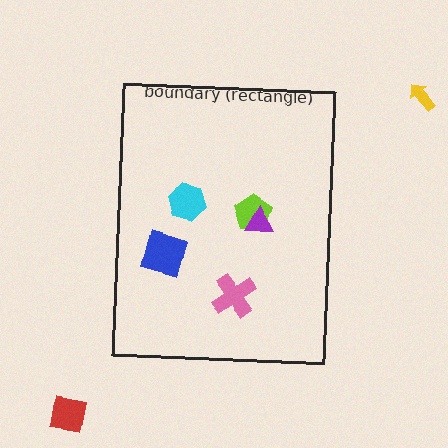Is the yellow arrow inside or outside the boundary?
Outside.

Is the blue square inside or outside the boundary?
Inside.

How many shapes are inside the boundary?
5 inside, 2 outside.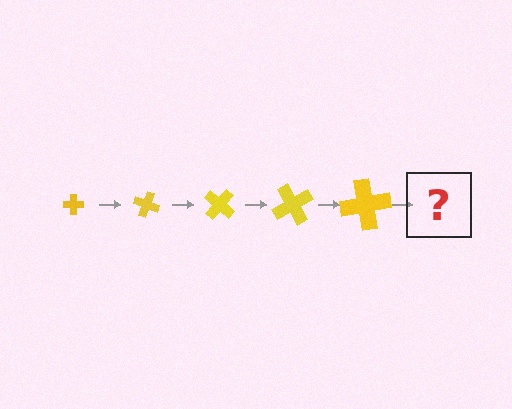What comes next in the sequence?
The next element should be a cross, larger than the previous one and rotated 100 degrees from the start.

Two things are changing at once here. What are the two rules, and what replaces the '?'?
The two rules are that the cross grows larger each step and it rotates 20 degrees each step. The '?' should be a cross, larger than the previous one and rotated 100 degrees from the start.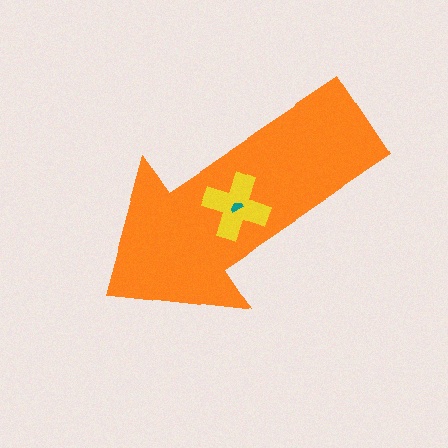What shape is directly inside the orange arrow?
The yellow cross.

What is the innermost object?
The teal semicircle.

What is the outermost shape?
The orange arrow.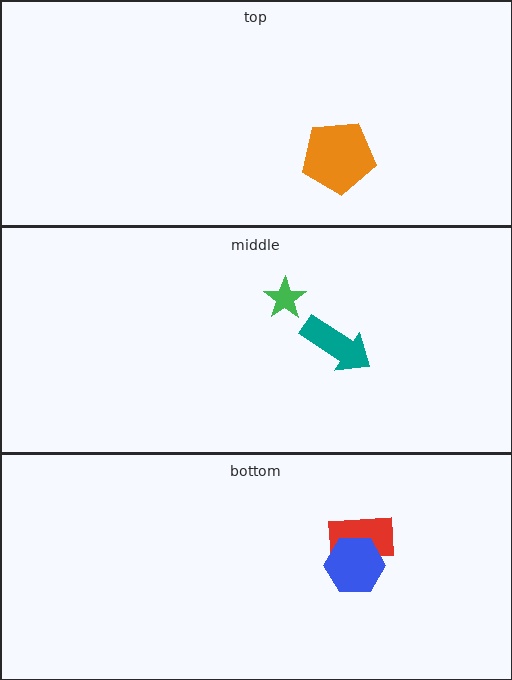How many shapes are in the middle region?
2.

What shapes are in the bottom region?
The red rectangle, the blue hexagon.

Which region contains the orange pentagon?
The top region.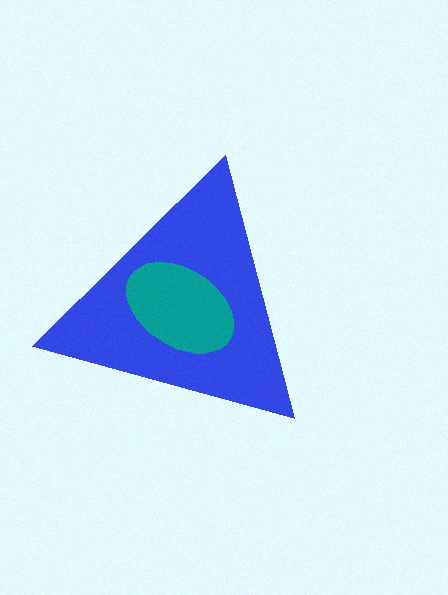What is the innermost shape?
The teal ellipse.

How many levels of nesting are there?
2.